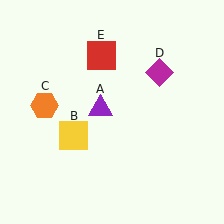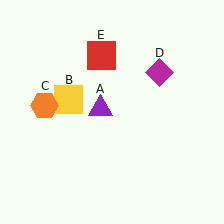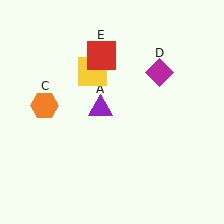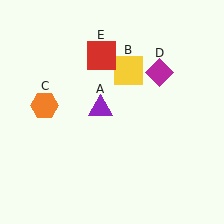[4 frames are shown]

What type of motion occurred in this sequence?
The yellow square (object B) rotated clockwise around the center of the scene.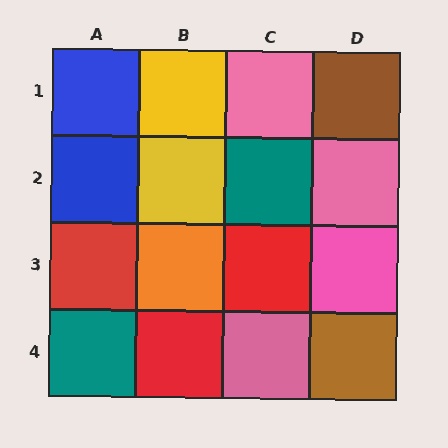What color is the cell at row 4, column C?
Pink.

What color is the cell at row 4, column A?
Teal.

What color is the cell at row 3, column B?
Orange.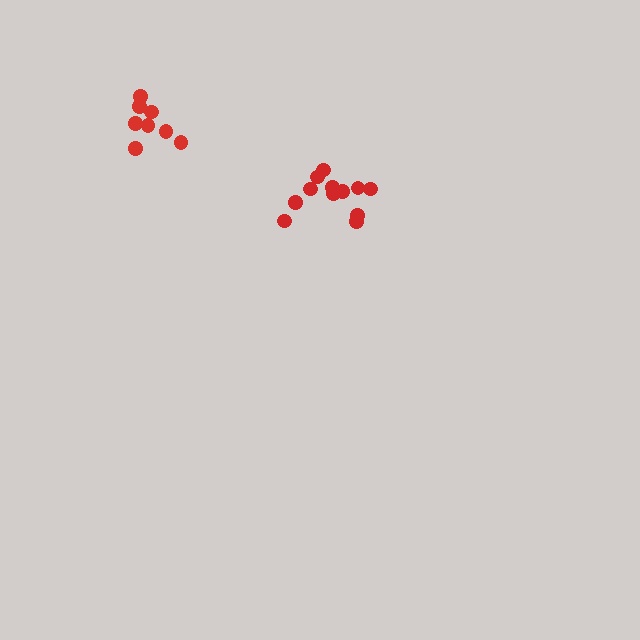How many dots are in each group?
Group 1: 8 dots, Group 2: 12 dots (20 total).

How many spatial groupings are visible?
There are 2 spatial groupings.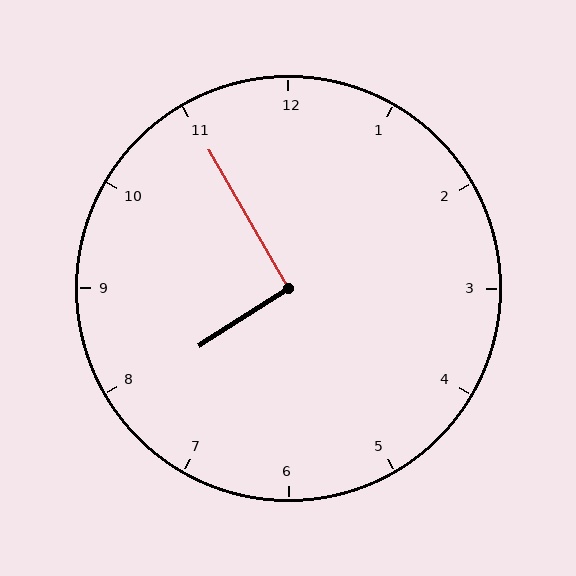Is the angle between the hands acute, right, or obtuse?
It is right.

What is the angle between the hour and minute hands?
Approximately 92 degrees.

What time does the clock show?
7:55.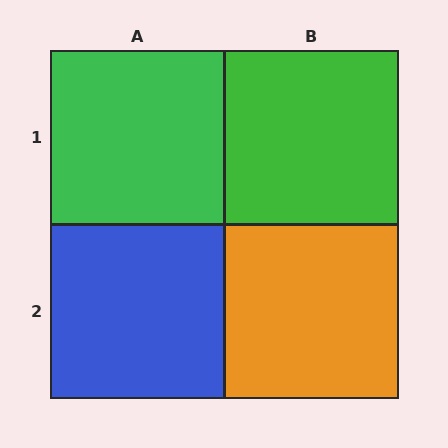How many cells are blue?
1 cell is blue.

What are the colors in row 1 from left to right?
Green, green.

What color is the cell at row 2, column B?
Orange.